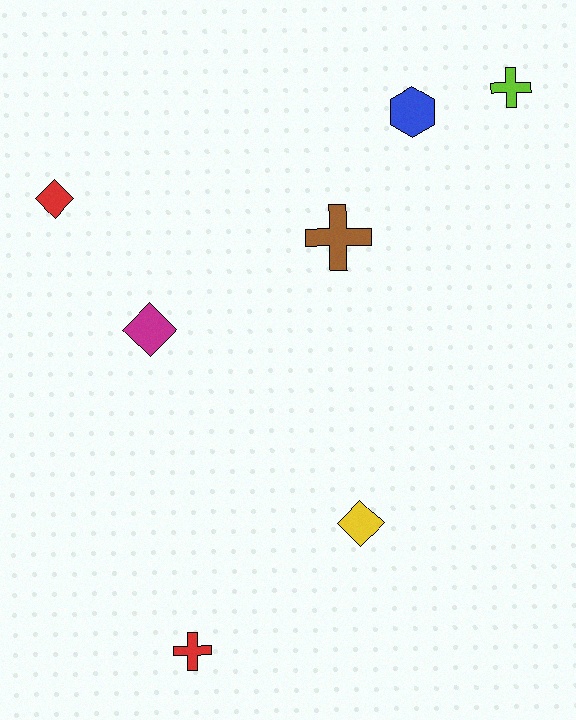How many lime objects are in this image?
There is 1 lime object.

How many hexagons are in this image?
There is 1 hexagon.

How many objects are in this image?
There are 7 objects.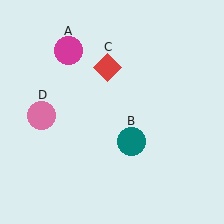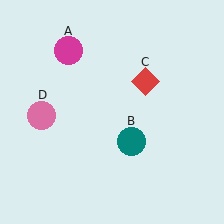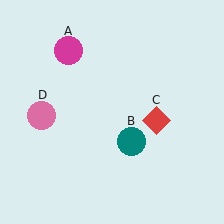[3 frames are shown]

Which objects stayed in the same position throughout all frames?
Magenta circle (object A) and teal circle (object B) and pink circle (object D) remained stationary.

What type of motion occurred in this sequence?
The red diamond (object C) rotated clockwise around the center of the scene.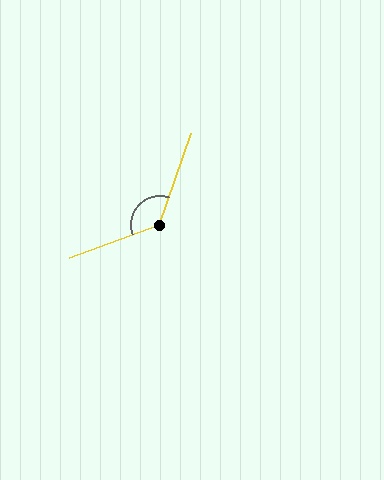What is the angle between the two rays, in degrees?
Approximately 129 degrees.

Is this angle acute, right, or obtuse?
It is obtuse.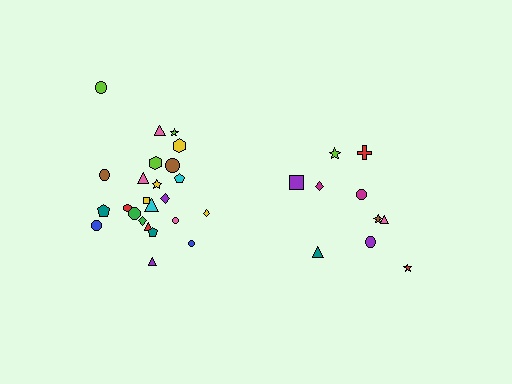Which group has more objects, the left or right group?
The left group.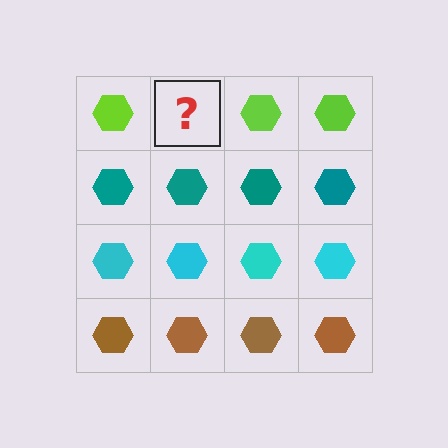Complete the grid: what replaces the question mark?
The question mark should be replaced with a lime hexagon.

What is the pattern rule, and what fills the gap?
The rule is that each row has a consistent color. The gap should be filled with a lime hexagon.